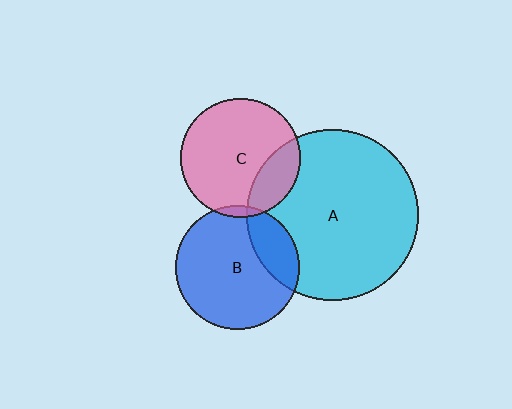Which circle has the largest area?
Circle A (cyan).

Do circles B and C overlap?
Yes.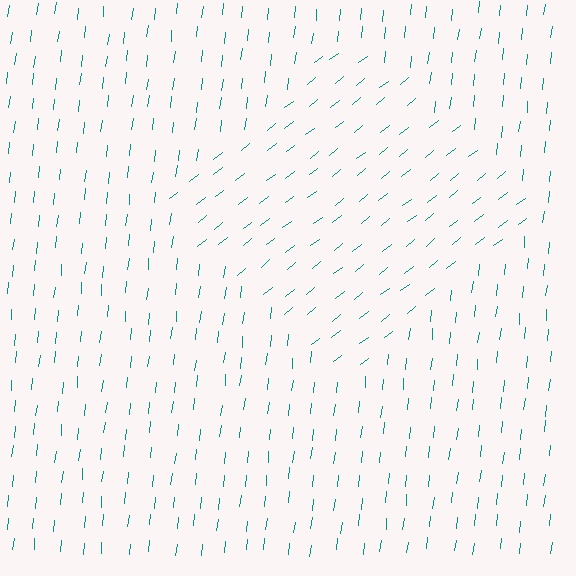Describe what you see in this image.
The image is filled with small teal line segments. A diamond region in the image has lines oriented differently from the surrounding lines, creating a visible texture boundary.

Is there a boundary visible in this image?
Yes, there is a texture boundary formed by a change in line orientation.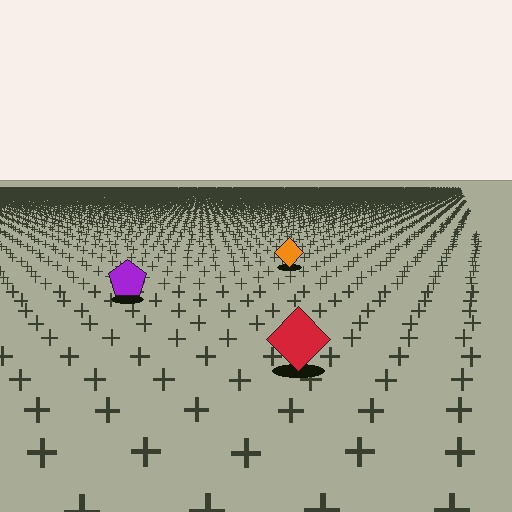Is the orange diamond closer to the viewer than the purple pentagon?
No. The purple pentagon is closer — you can tell from the texture gradient: the ground texture is coarser near it.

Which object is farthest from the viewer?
The orange diamond is farthest from the viewer. It appears smaller and the ground texture around it is denser.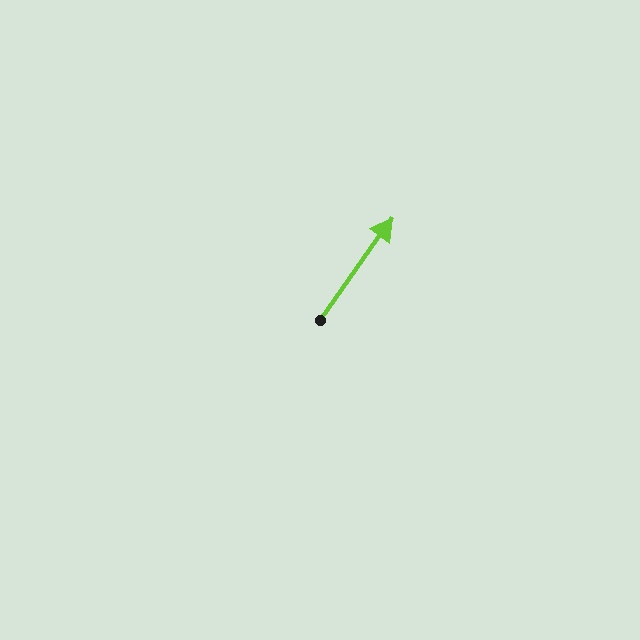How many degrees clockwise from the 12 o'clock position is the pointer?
Approximately 35 degrees.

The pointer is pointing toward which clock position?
Roughly 1 o'clock.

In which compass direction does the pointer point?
Northeast.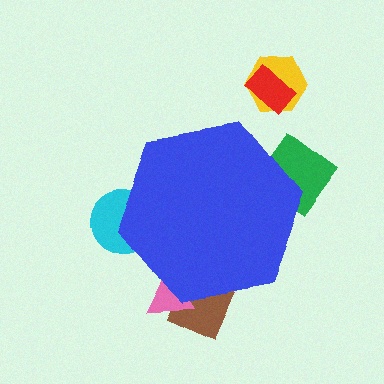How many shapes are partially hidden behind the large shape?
4 shapes are partially hidden.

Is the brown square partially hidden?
Yes, the brown square is partially hidden behind the blue hexagon.